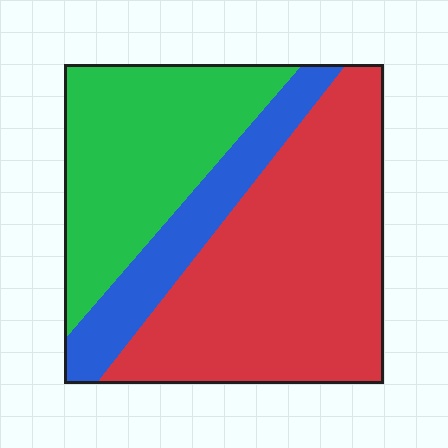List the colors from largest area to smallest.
From largest to smallest: red, green, blue.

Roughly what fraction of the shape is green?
Green takes up about one third (1/3) of the shape.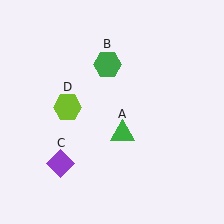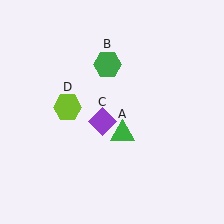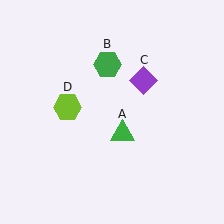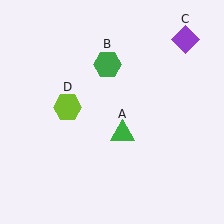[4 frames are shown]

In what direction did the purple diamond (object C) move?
The purple diamond (object C) moved up and to the right.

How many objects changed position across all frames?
1 object changed position: purple diamond (object C).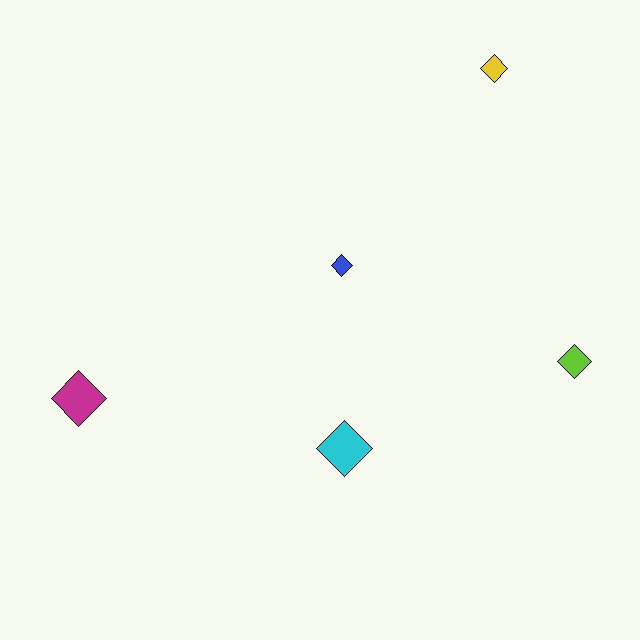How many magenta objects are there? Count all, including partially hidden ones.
There is 1 magenta object.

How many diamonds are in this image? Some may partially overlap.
There are 5 diamonds.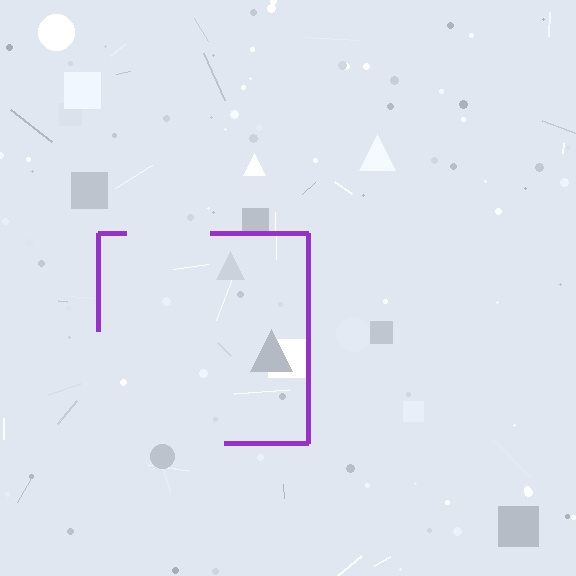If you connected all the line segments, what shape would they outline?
They would outline a square.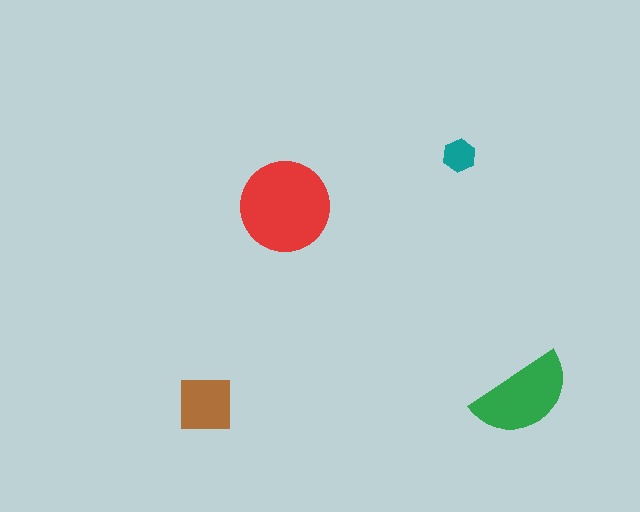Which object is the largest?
The red circle.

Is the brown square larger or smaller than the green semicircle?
Smaller.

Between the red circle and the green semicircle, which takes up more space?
The red circle.